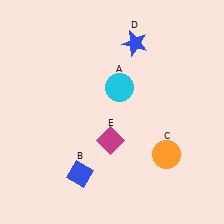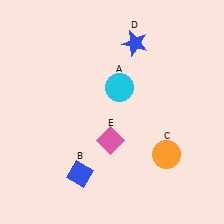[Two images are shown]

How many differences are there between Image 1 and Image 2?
There is 1 difference between the two images.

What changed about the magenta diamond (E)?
In Image 1, E is magenta. In Image 2, it changed to pink.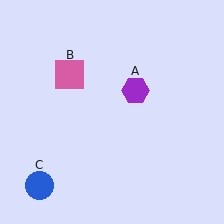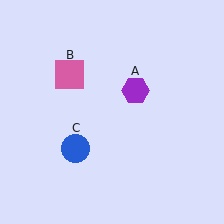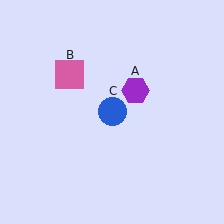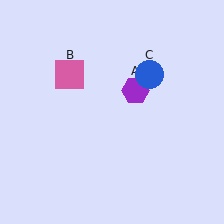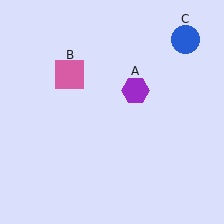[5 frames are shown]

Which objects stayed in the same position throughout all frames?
Purple hexagon (object A) and pink square (object B) remained stationary.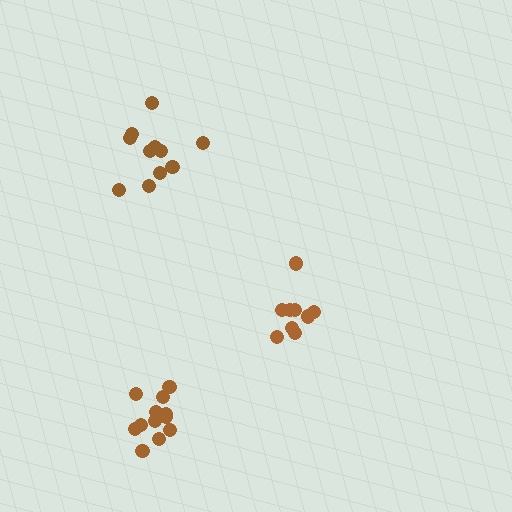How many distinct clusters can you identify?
There are 3 distinct clusters.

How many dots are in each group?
Group 1: 9 dots, Group 2: 11 dots, Group 3: 12 dots (32 total).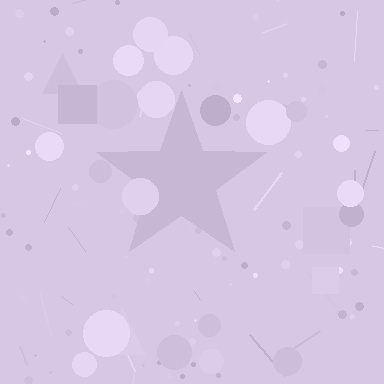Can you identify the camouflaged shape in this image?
The camouflaged shape is a star.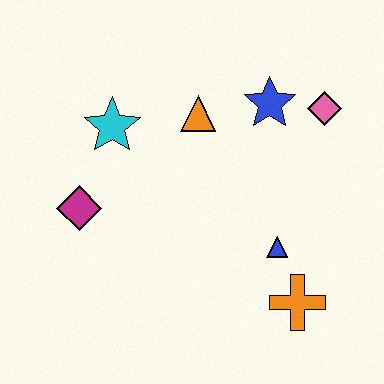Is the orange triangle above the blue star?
No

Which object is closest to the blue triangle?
The orange cross is closest to the blue triangle.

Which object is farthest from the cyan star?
The orange cross is farthest from the cyan star.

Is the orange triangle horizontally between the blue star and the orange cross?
No